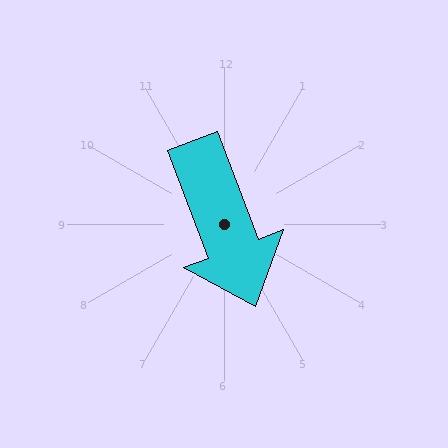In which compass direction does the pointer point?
South.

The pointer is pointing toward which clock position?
Roughly 5 o'clock.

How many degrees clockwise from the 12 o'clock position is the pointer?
Approximately 159 degrees.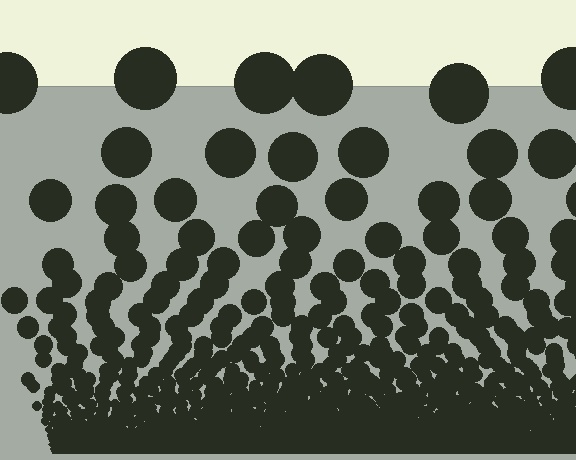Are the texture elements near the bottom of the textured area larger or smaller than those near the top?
Smaller. The gradient is inverted — elements near the bottom are smaller and denser.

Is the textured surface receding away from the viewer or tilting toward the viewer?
The surface appears to tilt toward the viewer. Texture elements get larger and sparser toward the top.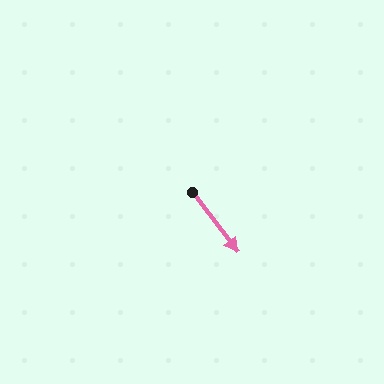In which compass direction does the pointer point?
Southeast.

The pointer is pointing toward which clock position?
Roughly 5 o'clock.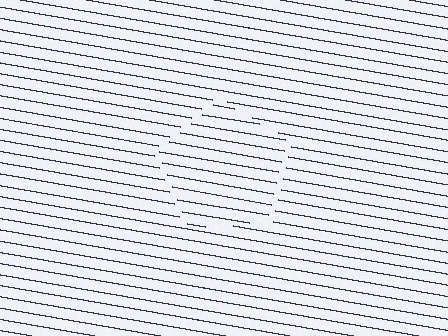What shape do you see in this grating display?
An illusory pentagon. The interior of the shape contains the same grating, shifted by half a period — the contour is defined by the phase discontinuity where line-ends from the inner and outer gratings abut.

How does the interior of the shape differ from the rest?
The interior of the shape contains the same grating, shifted by half a period — the contour is defined by the phase discontinuity where line-ends from the inner and outer gratings abut.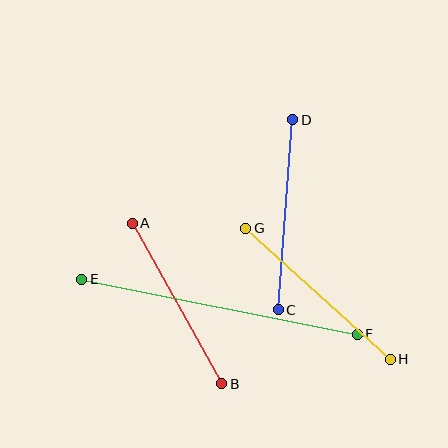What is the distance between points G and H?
The distance is approximately 195 pixels.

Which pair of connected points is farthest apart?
Points E and F are farthest apart.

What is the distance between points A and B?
The distance is approximately 184 pixels.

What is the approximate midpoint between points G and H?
The midpoint is at approximately (318, 294) pixels.